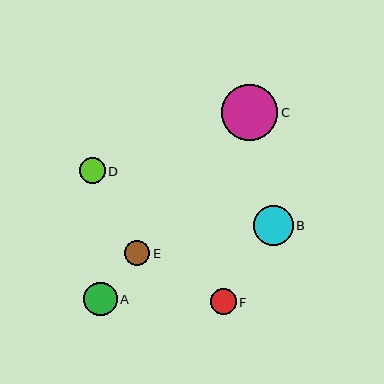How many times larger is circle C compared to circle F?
Circle C is approximately 2.2 times the size of circle F.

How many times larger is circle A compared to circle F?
Circle A is approximately 1.3 times the size of circle F.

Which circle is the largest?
Circle C is the largest with a size of approximately 56 pixels.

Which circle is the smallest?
Circle E is the smallest with a size of approximately 25 pixels.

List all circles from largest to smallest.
From largest to smallest: C, B, A, D, F, E.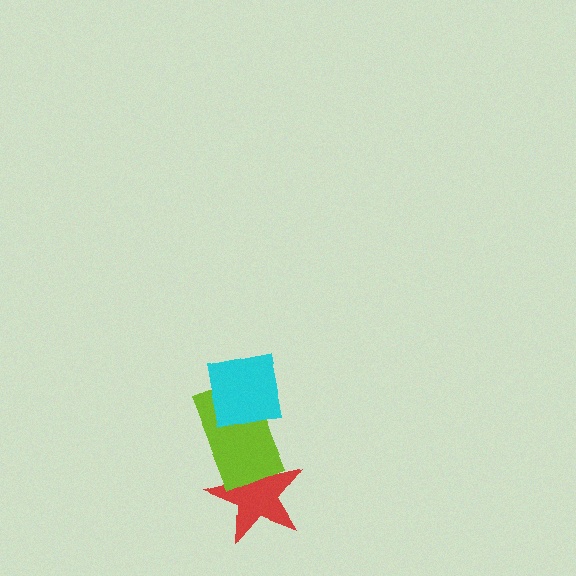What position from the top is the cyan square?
The cyan square is 1st from the top.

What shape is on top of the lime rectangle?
The cyan square is on top of the lime rectangle.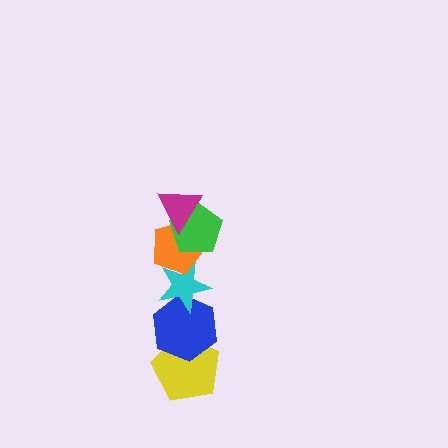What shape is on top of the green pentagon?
The magenta triangle is on top of the green pentagon.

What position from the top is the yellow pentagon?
The yellow pentagon is 6th from the top.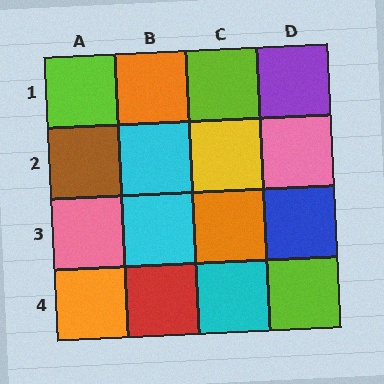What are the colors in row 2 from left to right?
Brown, cyan, yellow, pink.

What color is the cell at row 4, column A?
Orange.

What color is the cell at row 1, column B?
Orange.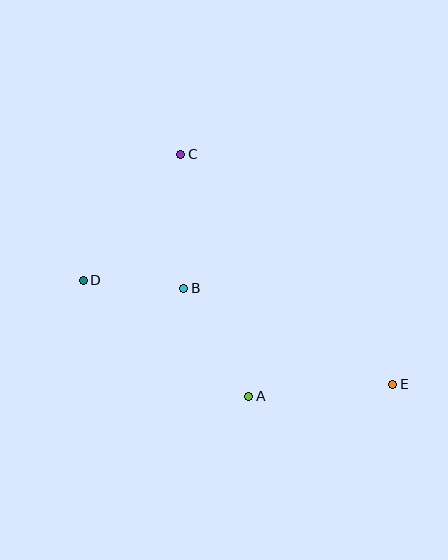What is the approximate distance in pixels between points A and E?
The distance between A and E is approximately 144 pixels.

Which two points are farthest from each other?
Points D and E are farthest from each other.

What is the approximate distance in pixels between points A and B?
The distance between A and B is approximately 126 pixels.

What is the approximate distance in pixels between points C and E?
The distance between C and E is approximately 313 pixels.